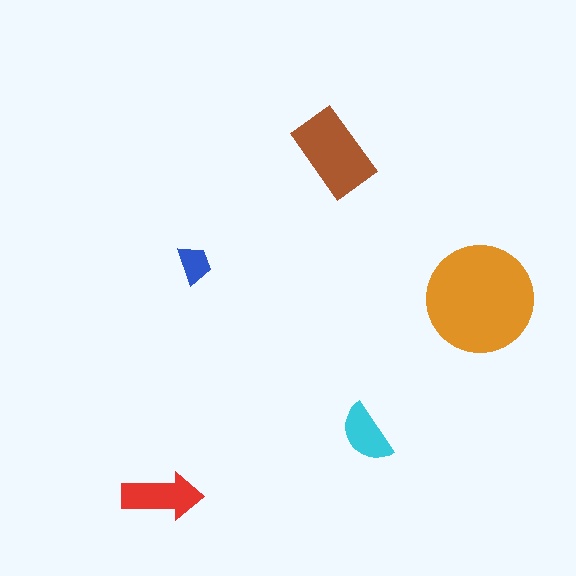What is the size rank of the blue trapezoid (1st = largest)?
5th.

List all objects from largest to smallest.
The orange circle, the brown rectangle, the red arrow, the cyan semicircle, the blue trapezoid.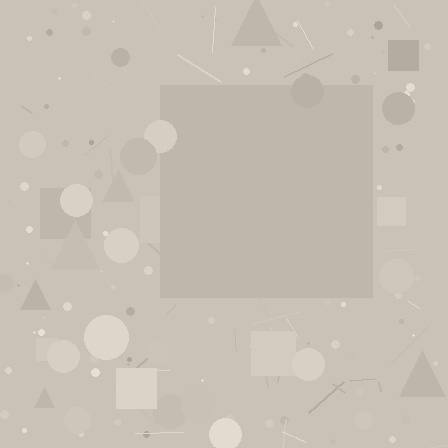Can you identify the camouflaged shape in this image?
The camouflaged shape is a square.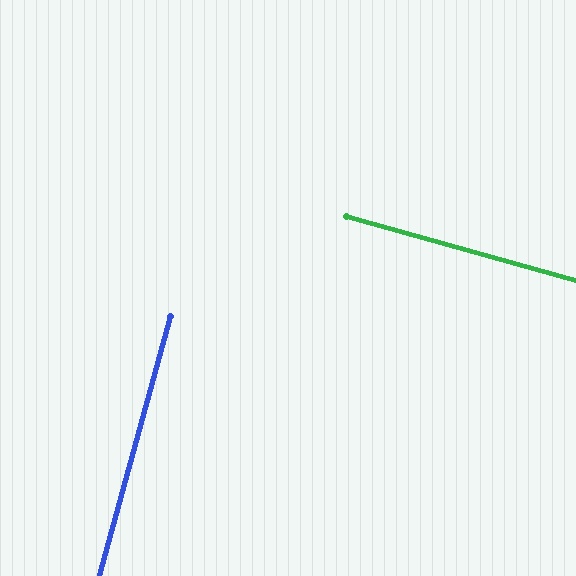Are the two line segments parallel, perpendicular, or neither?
Perpendicular — they meet at approximately 90°.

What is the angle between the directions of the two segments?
Approximately 90 degrees.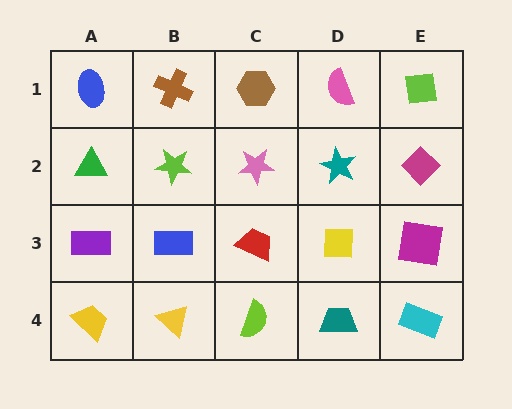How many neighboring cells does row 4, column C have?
3.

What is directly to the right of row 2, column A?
A lime star.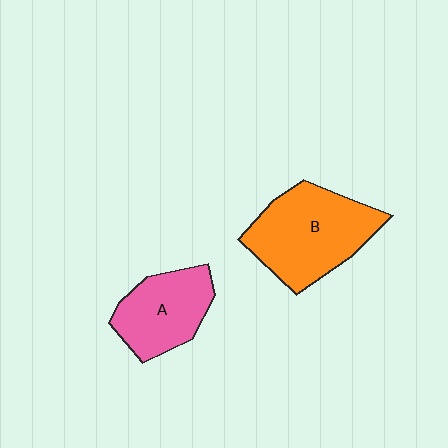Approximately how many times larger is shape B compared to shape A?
Approximately 1.4 times.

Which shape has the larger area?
Shape B (orange).